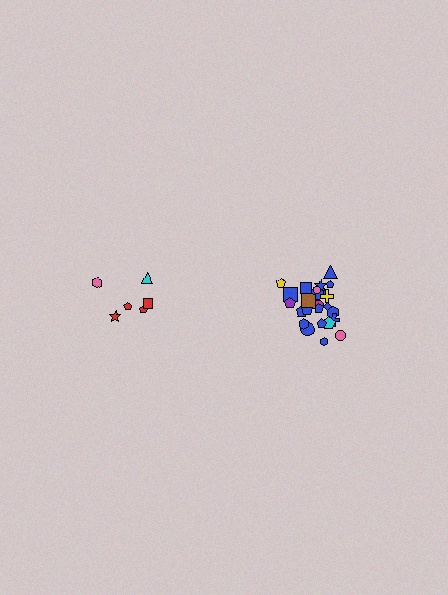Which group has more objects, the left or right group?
The right group.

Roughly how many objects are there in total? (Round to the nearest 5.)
Roughly 30 objects in total.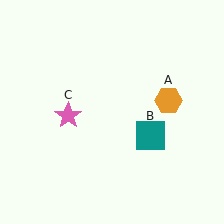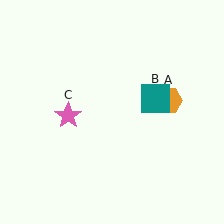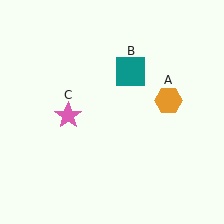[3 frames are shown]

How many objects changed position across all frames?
1 object changed position: teal square (object B).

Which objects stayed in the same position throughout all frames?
Orange hexagon (object A) and pink star (object C) remained stationary.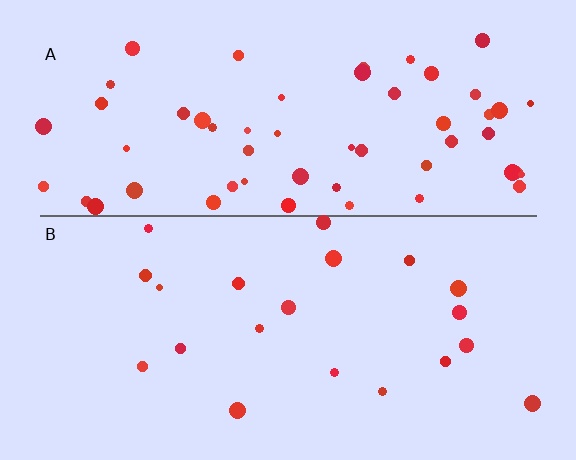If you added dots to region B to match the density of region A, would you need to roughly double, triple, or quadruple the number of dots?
Approximately triple.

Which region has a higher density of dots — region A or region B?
A (the top).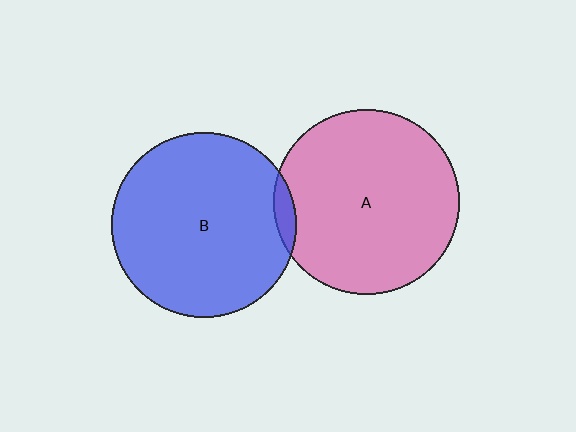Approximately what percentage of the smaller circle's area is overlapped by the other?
Approximately 5%.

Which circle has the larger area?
Circle A (pink).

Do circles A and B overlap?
Yes.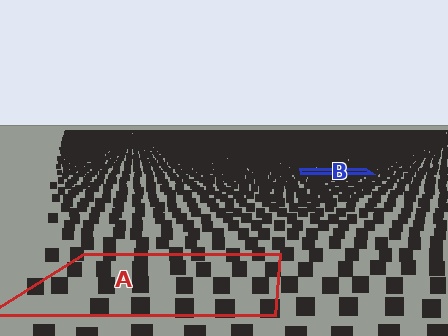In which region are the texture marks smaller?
The texture marks are smaller in region B, because it is farther away.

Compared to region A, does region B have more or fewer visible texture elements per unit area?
Region B has more texture elements per unit area — they are packed more densely because it is farther away.